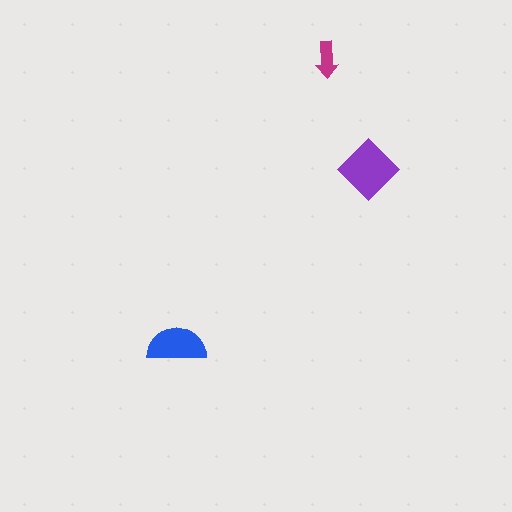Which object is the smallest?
The magenta arrow.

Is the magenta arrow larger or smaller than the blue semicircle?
Smaller.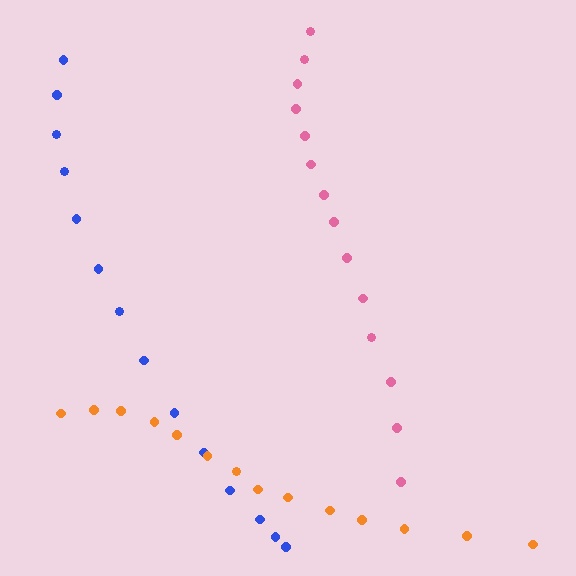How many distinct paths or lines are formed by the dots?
There are 3 distinct paths.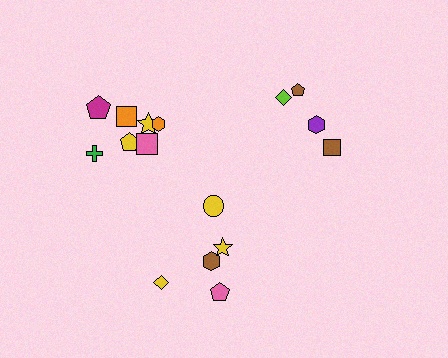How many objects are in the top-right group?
There are 4 objects.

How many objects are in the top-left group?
There are 7 objects.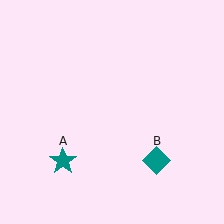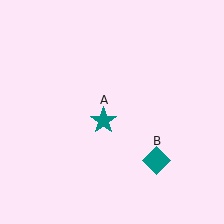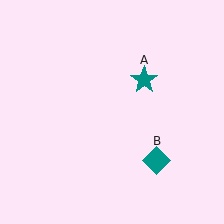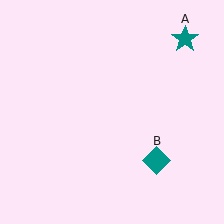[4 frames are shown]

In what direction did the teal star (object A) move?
The teal star (object A) moved up and to the right.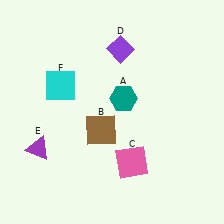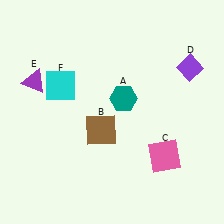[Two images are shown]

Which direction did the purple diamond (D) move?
The purple diamond (D) moved right.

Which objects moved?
The objects that moved are: the pink square (C), the purple diamond (D), the purple triangle (E).